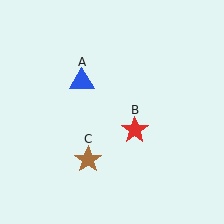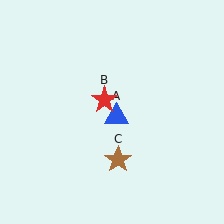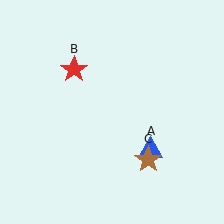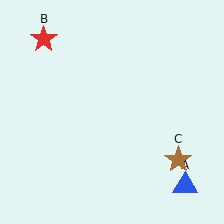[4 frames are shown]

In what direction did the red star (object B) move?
The red star (object B) moved up and to the left.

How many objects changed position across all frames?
3 objects changed position: blue triangle (object A), red star (object B), brown star (object C).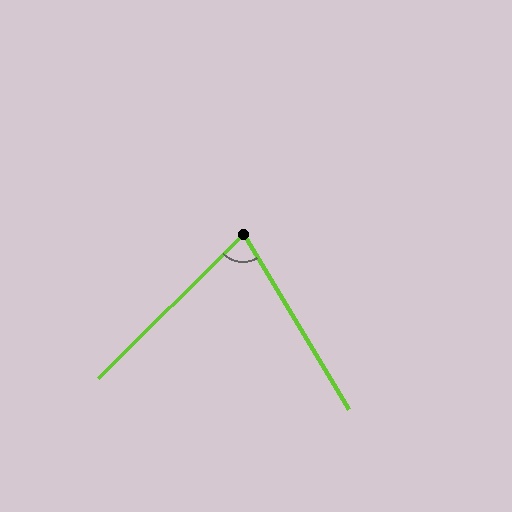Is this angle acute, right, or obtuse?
It is acute.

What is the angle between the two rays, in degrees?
Approximately 76 degrees.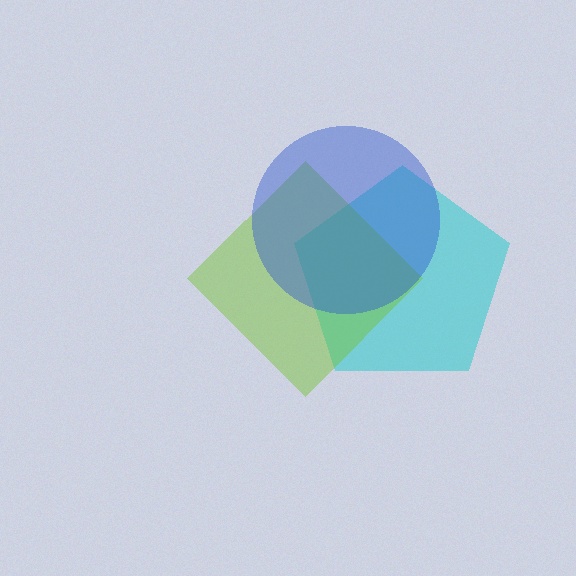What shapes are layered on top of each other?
The layered shapes are: a cyan pentagon, a lime diamond, a blue circle.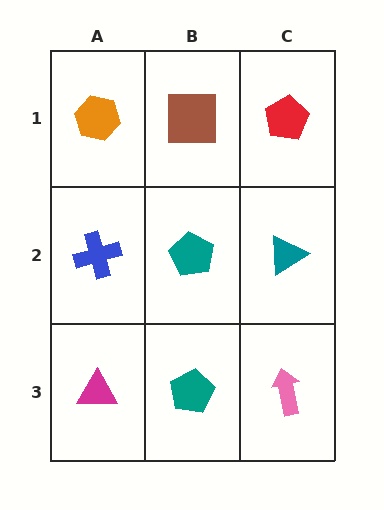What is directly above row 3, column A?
A blue cross.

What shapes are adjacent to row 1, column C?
A teal triangle (row 2, column C), a brown square (row 1, column B).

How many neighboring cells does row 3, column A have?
2.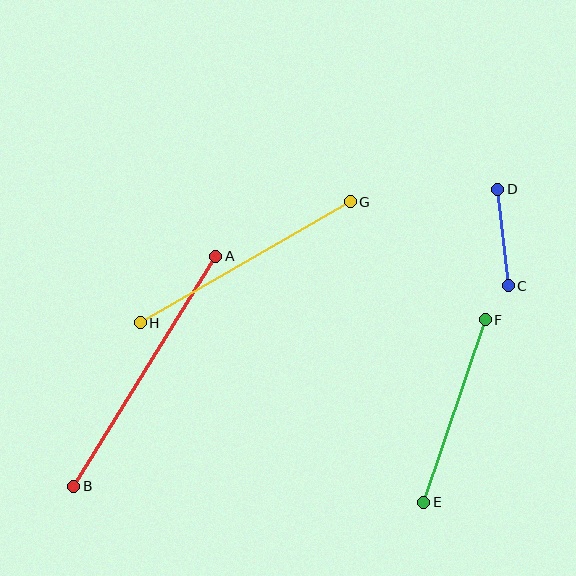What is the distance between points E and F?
The distance is approximately 192 pixels.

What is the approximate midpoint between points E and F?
The midpoint is at approximately (454, 411) pixels.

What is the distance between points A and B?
The distance is approximately 270 pixels.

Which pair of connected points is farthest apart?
Points A and B are farthest apart.